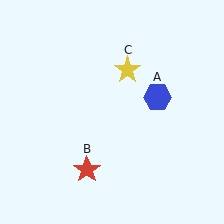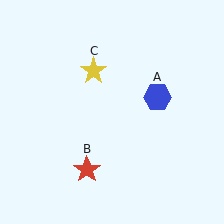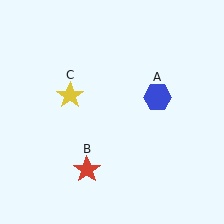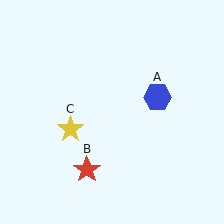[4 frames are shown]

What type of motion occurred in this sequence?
The yellow star (object C) rotated counterclockwise around the center of the scene.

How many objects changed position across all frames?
1 object changed position: yellow star (object C).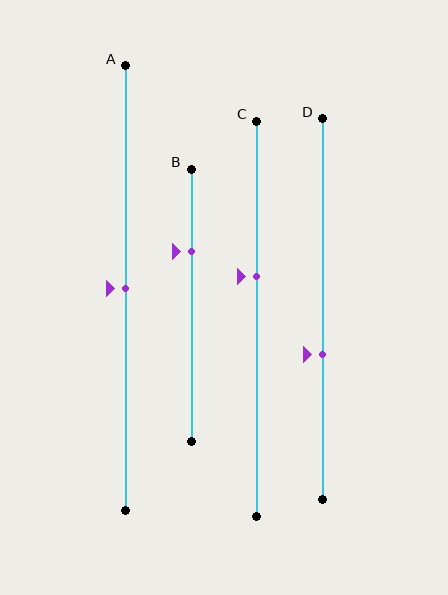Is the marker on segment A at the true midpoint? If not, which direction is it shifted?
Yes, the marker on segment A is at the true midpoint.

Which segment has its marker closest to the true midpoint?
Segment A has its marker closest to the true midpoint.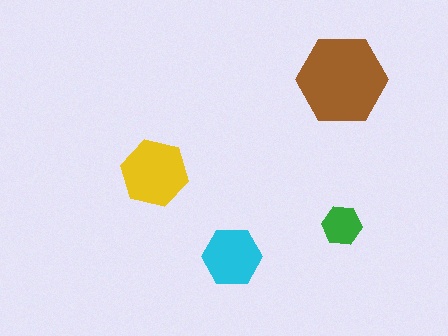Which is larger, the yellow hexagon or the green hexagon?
The yellow one.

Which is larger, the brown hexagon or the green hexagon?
The brown one.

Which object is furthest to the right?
The brown hexagon is rightmost.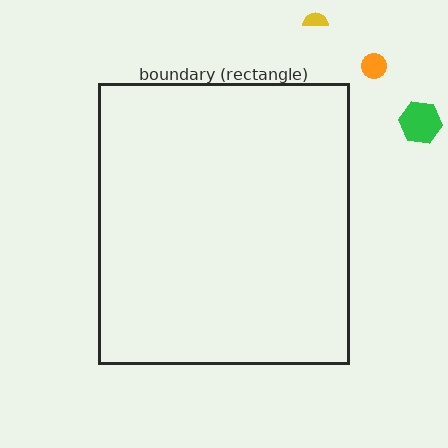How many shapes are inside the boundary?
0 inside, 3 outside.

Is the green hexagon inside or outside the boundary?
Outside.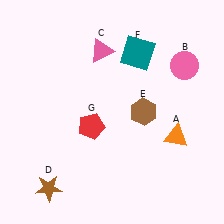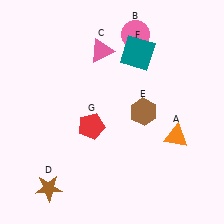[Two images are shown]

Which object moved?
The pink circle (B) moved left.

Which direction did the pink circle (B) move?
The pink circle (B) moved left.